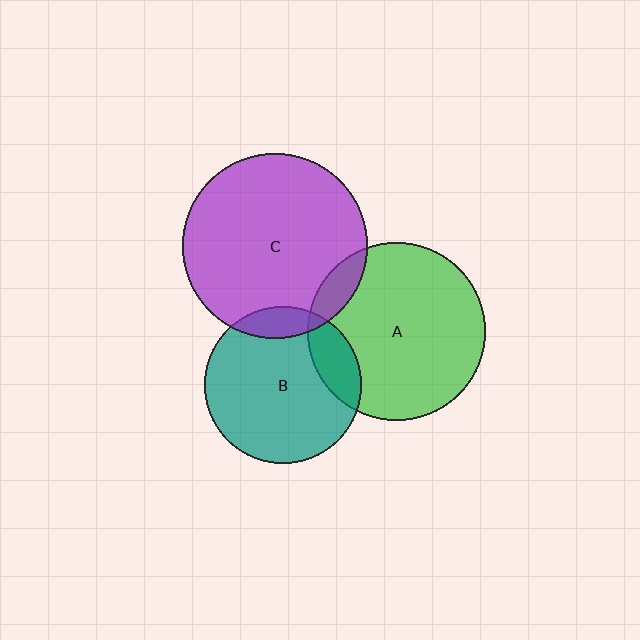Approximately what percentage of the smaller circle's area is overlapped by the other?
Approximately 10%.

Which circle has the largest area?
Circle C (purple).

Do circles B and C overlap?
Yes.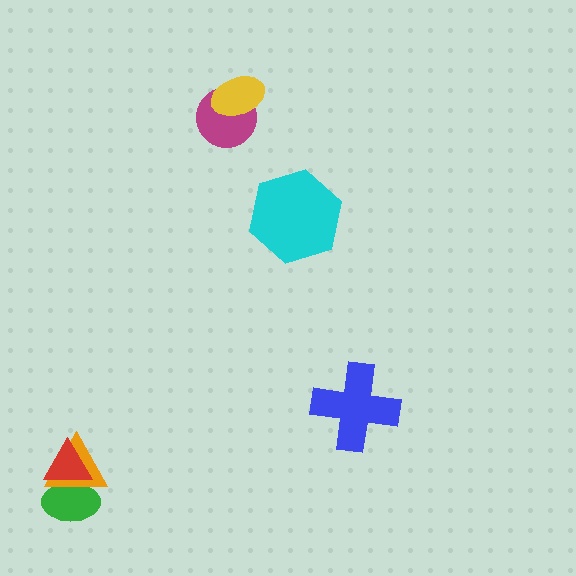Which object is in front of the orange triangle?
The red triangle is in front of the orange triangle.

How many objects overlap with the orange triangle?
2 objects overlap with the orange triangle.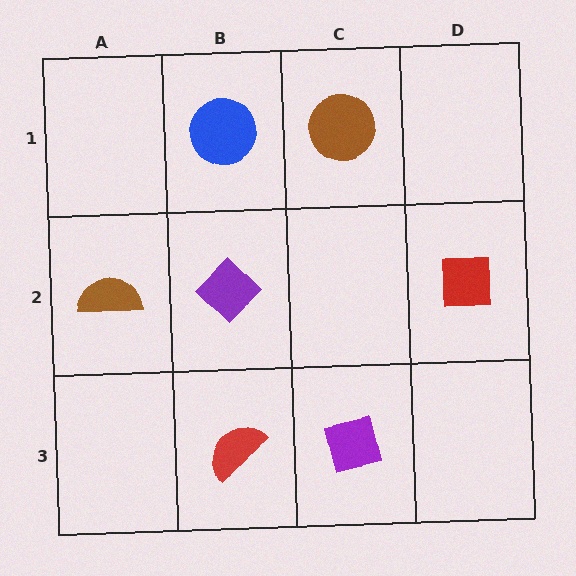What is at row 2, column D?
A red square.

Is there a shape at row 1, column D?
No, that cell is empty.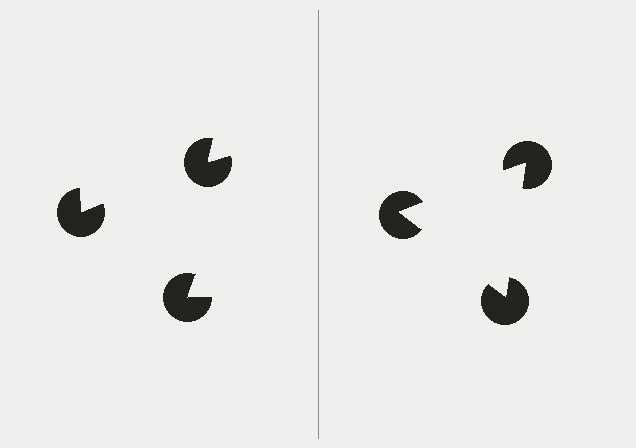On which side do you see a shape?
An illusory triangle appears on the right side. On the left side the wedge cuts are rotated, so no coherent shape forms.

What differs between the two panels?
The pac-man discs are positioned identically on both sides; only the wedge orientations differ. On the right they align to a triangle; on the left they are misaligned.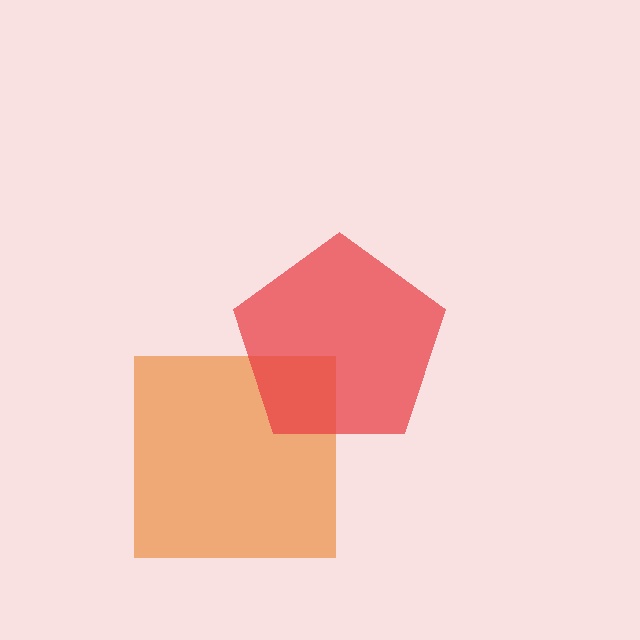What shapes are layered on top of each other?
The layered shapes are: an orange square, a red pentagon.